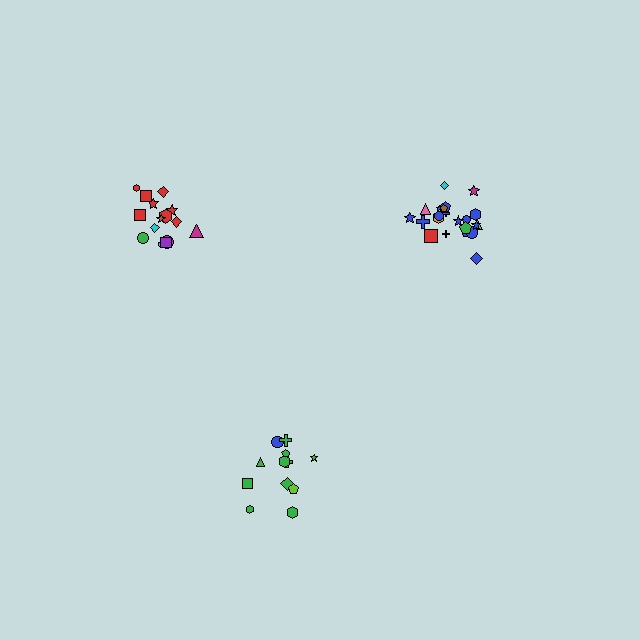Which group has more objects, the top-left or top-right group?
The top-right group.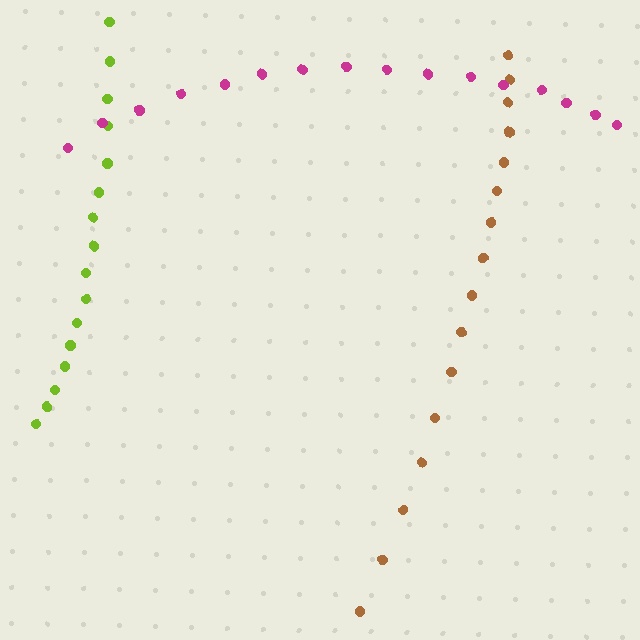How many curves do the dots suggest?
There are 3 distinct paths.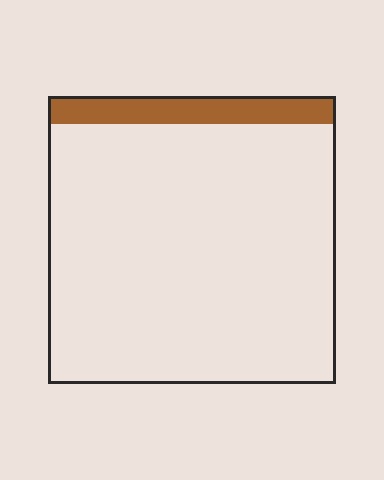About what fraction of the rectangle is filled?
About one tenth (1/10).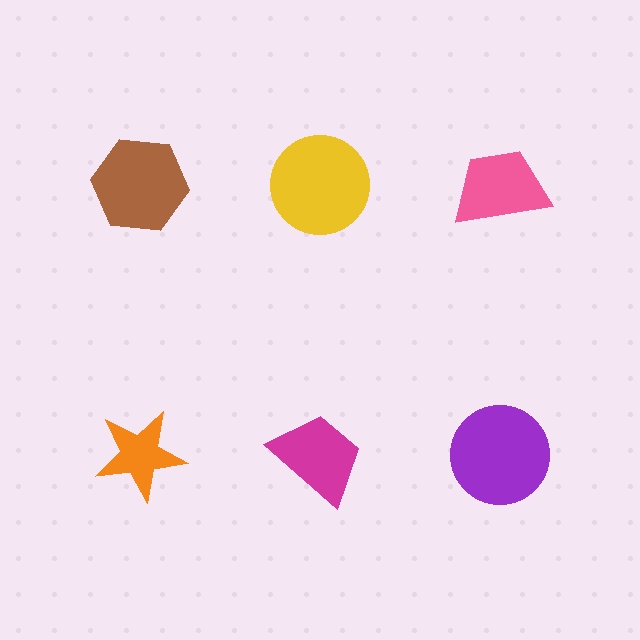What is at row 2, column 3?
A purple circle.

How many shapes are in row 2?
3 shapes.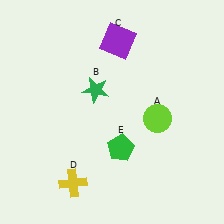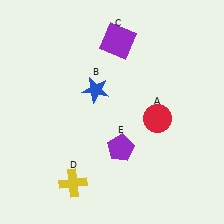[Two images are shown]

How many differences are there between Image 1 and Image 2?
There are 3 differences between the two images.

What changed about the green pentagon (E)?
In Image 1, E is green. In Image 2, it changed to purple.